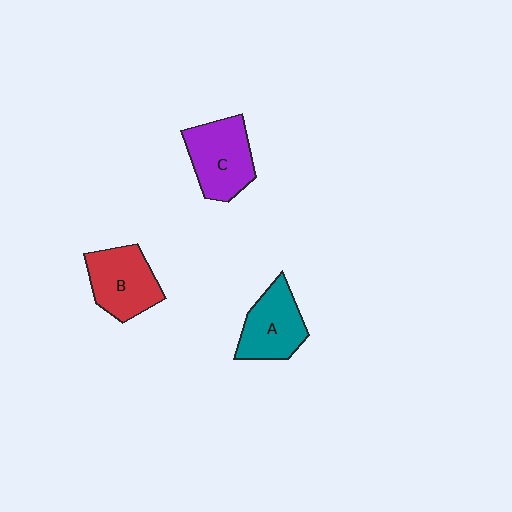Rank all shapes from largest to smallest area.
From largest to smallest: C (purple), B (red), A (teal).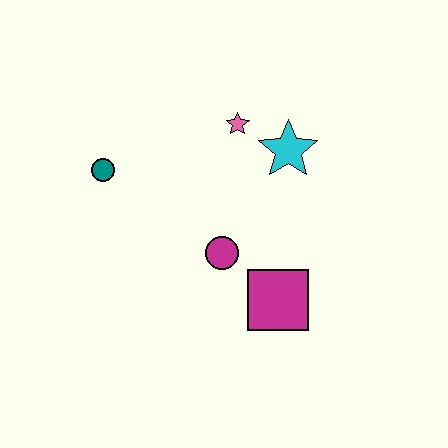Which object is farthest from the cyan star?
The teal circle is farthest from the cyan star.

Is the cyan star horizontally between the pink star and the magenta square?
No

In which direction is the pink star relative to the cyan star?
The pink star is to the left of the cyan star.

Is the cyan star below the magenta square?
No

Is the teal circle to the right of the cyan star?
No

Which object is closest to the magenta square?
The magenta circle is closest to the magenta square.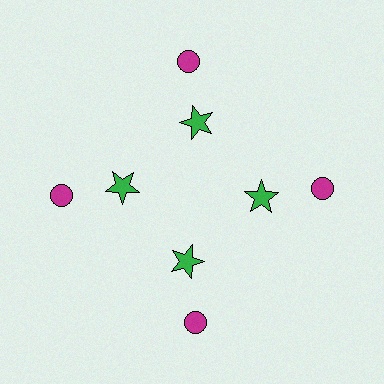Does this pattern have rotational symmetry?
Yes, this pattern has 4-fold rotational symmetry. It looks the same after rotating 90 degrees around the center.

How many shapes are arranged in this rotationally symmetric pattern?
There are 8 shapes, arranged in 4 groups of 2.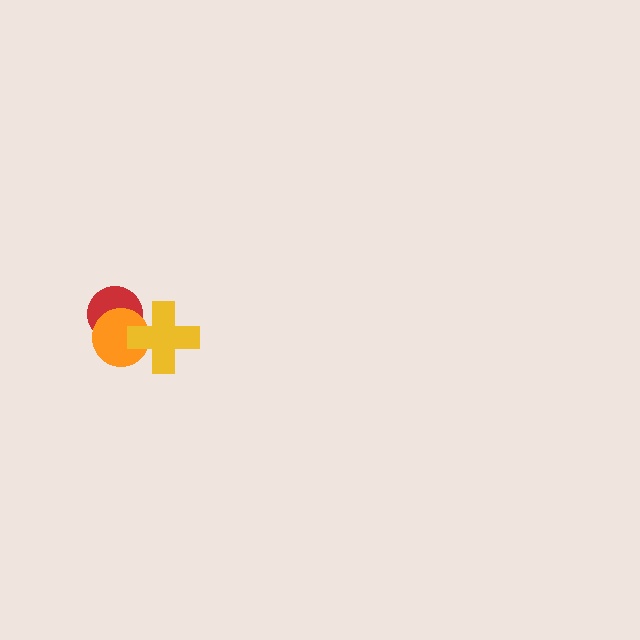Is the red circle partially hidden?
Yes, it is partially covered by another shape.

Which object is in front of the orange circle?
The yellow cross is in front of the orange circle.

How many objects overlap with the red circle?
2 objects overlap with the red circle.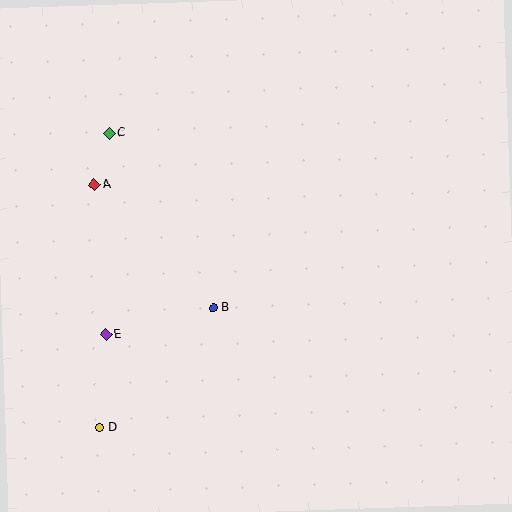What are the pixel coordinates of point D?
Point D is at (99, 428).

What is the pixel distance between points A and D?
The distance between A and D is 243 pixels.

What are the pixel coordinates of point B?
Point B is at (213, 308).